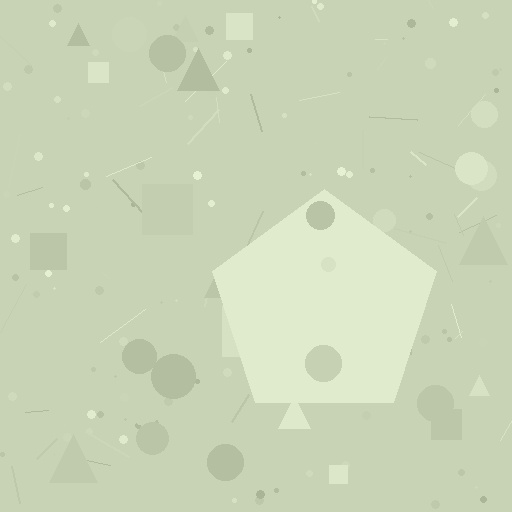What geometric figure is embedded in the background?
A pentagon is embedded in the background.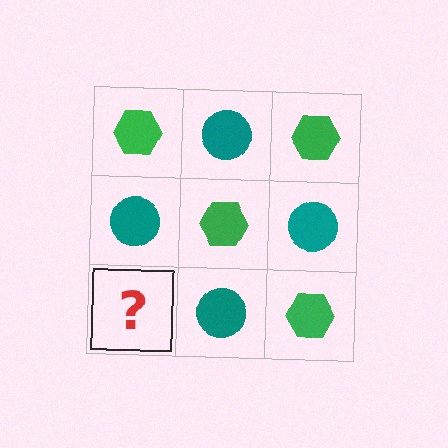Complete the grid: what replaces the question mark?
The question mark should be replaced with a green hexagon.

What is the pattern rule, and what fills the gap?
The rule is that it alternates green hexagon and teal circle in a checkerboard pattern. The gap should be filled with a green hexagon.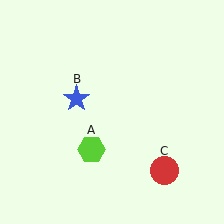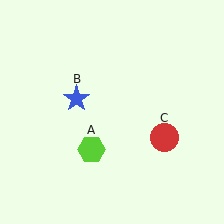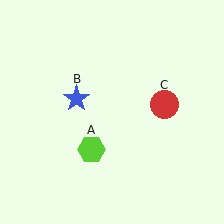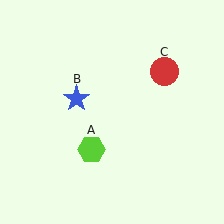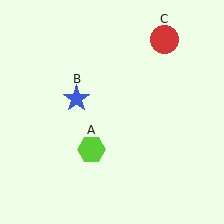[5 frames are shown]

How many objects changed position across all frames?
1 object changed position: red circle (object C).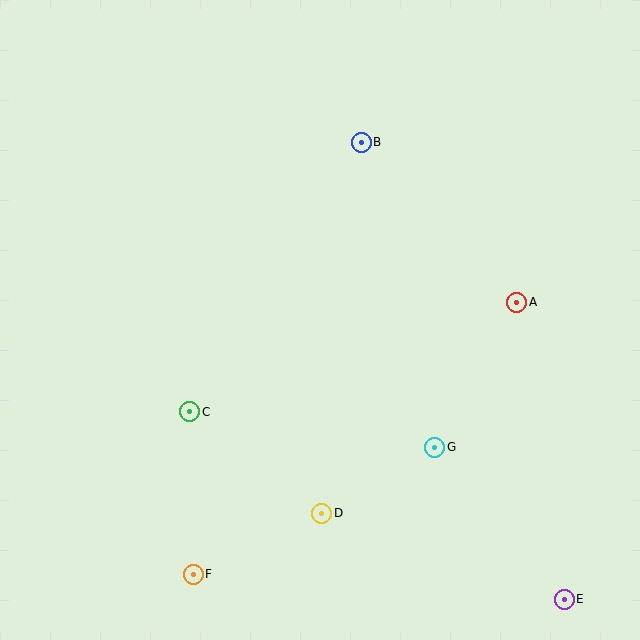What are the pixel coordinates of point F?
Point F is at (193, 574).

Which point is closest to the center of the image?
Point C at (190, 412) is closest to the center.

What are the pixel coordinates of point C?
Point C is at (190, 412).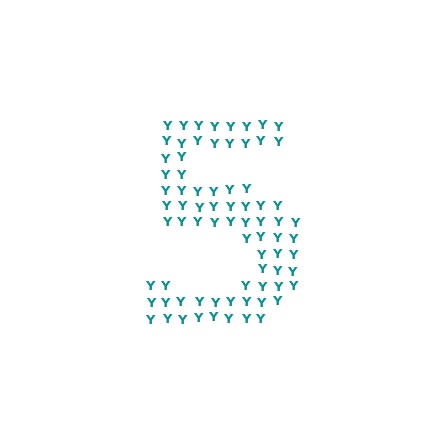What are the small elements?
The small elements are letter Y's.